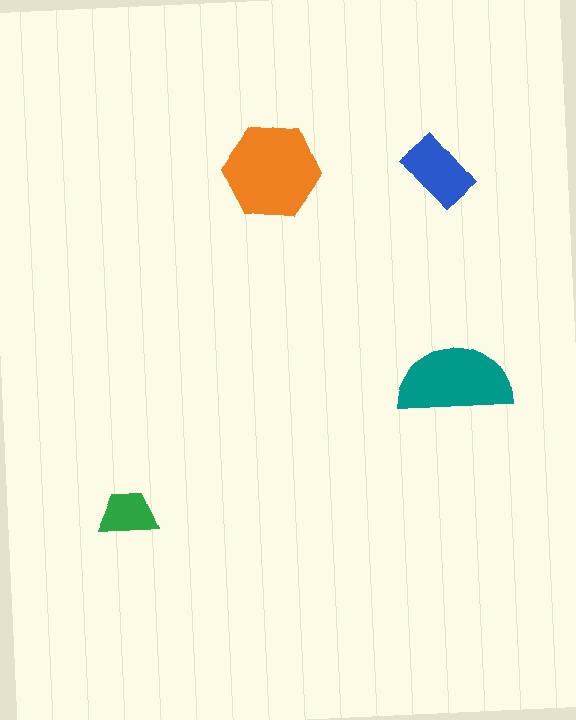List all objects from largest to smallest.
The orange hexagon, the teal semicircle, the blue rectangle, the green trapezoid.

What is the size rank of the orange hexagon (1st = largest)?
1st.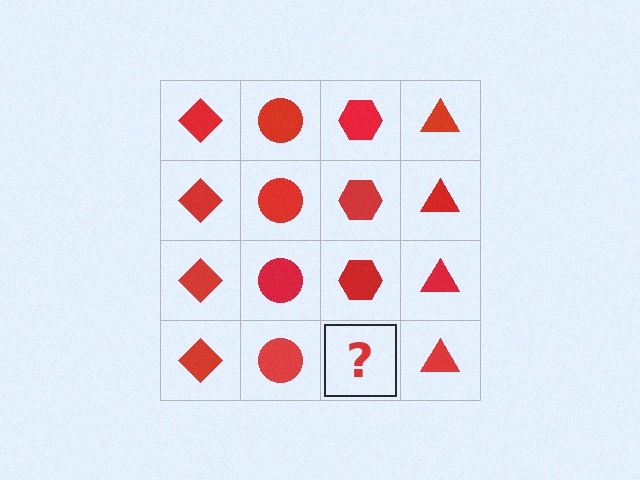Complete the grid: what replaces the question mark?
The question mark should be replaced with a red hexagon.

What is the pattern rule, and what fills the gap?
The rule is that each column has a consistent shape. The gap should be filled with a red hexagon.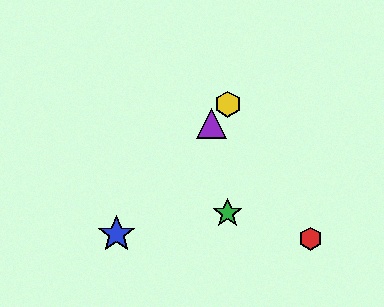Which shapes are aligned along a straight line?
The blue star, the yellow hexagon, the purple triangle are aligned along a straight line.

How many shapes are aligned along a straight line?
3 shapes (the blue star, the yellow hexagon, the purple triangle) are aligned along a straight line.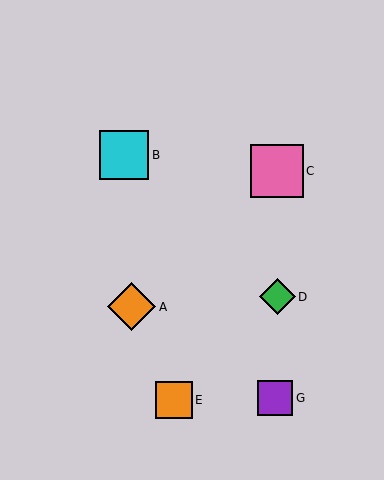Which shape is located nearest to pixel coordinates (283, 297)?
The green diamond (labeled D) at (277, 297) is nearest to that location.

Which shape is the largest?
The pink square (labeled C) is the largest.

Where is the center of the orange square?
The center of the orange square is at (174, 400).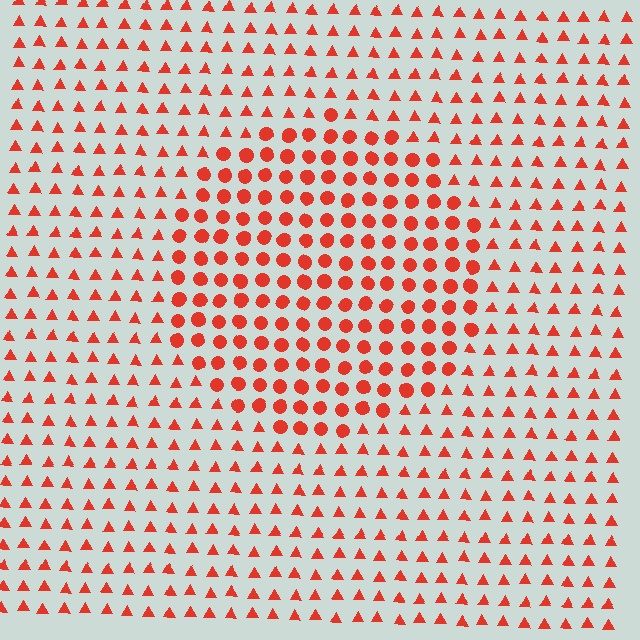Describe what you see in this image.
The image is filled with small red elements arranged in a uniform grid. A circle-shaped region contains circles, while the surrounding area contains triangles. The boundary is defined purely by the change in element shape.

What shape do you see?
I see a circle.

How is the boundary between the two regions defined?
The boundary is defined by a change in element shape: circles inside vs. triangles outside. All elements share the same color and spacing.